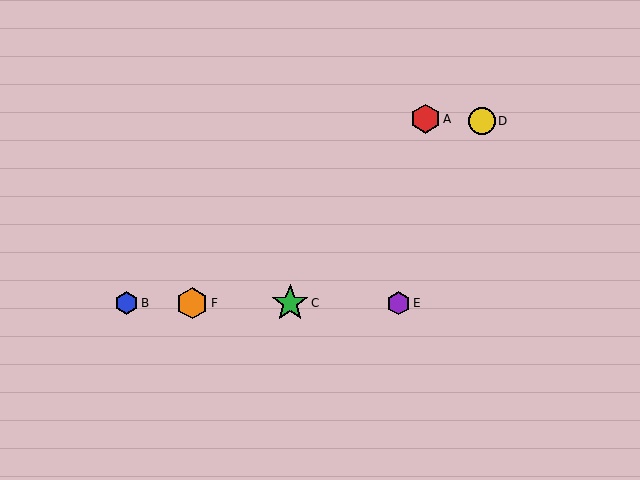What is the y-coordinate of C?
Object C is at y≈303.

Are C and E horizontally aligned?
Yes, both are at y≈303.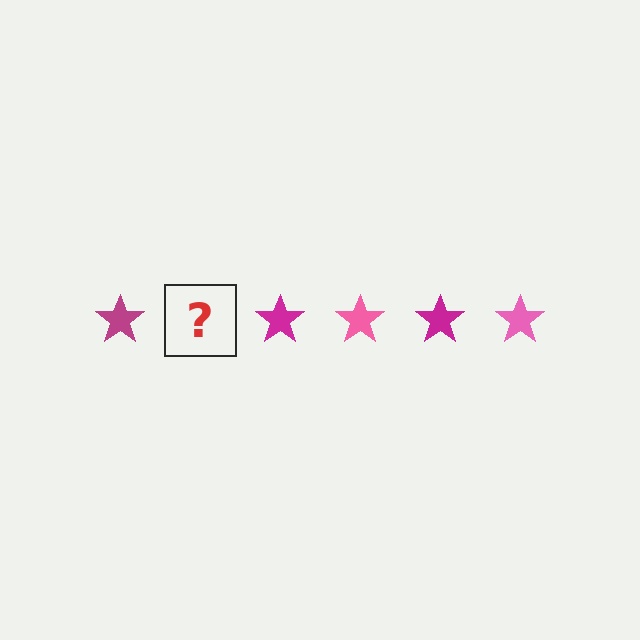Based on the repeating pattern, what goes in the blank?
The blank should be a pink star.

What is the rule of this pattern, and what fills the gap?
The rule is that the pattern cycles through magenta, pink stars. The gap should be filled with a pink star.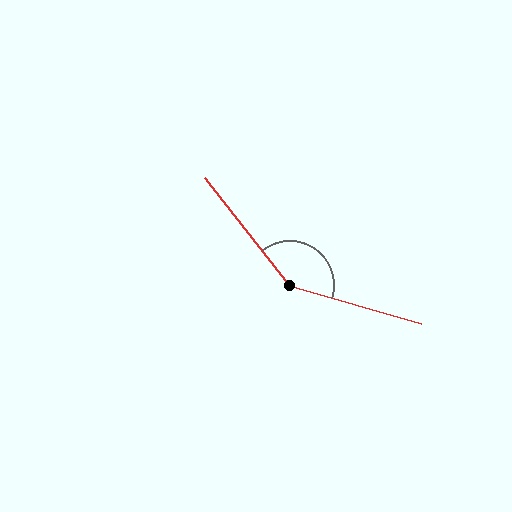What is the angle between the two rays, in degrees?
Approximately 144 degrees.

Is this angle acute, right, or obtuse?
It is obtuse.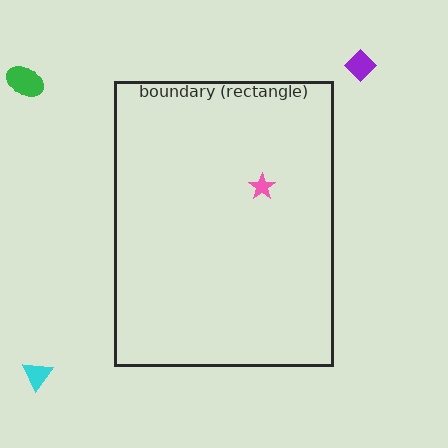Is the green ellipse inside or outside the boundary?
Outside.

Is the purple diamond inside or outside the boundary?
Outside.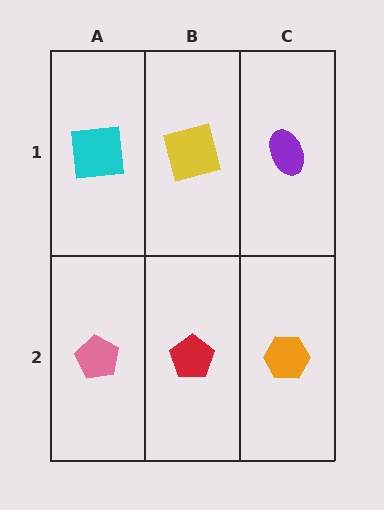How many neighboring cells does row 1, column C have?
2.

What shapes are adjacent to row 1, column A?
A pink pentagon (row 2, column A), a yellow square (row 1, column B).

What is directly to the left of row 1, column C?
A yellow square.